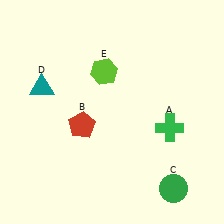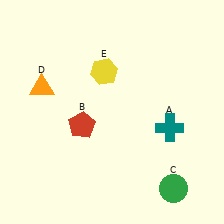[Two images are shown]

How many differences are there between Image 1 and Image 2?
There are 3 differences between the two images.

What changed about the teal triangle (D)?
In Image 1, D is teal. In Image 2, it changed to orange.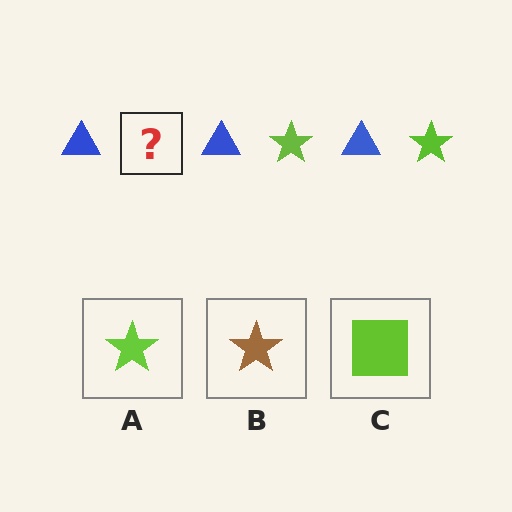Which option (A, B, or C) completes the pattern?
A.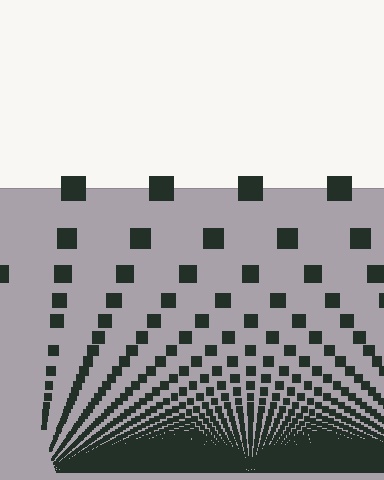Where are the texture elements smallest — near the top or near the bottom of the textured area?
Near the bottom.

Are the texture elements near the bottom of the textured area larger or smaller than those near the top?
Smaller. The gradient is inverted — elements near the bottom are smaller and denser.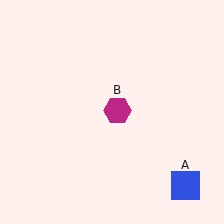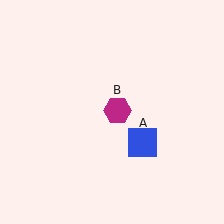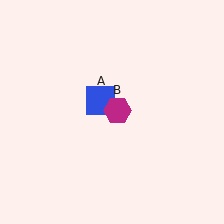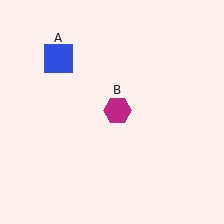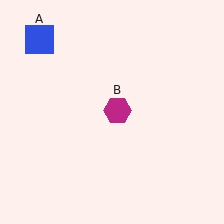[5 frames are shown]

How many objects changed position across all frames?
1 object changed position: blue square (object A).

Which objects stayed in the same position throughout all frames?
Magenta hexagon (object B) remained stationary.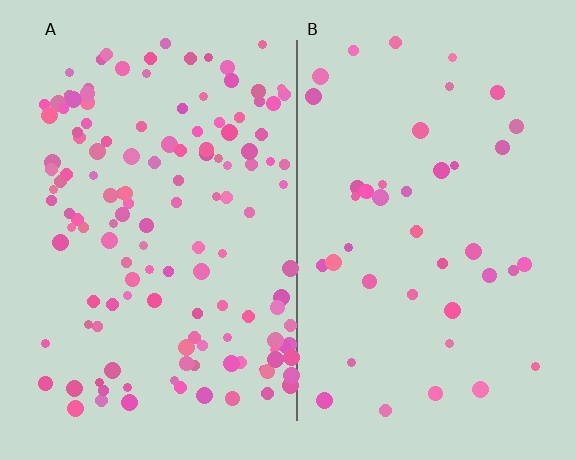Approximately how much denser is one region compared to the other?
Approximately 3.3× — region A over region B.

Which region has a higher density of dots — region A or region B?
A (the left).